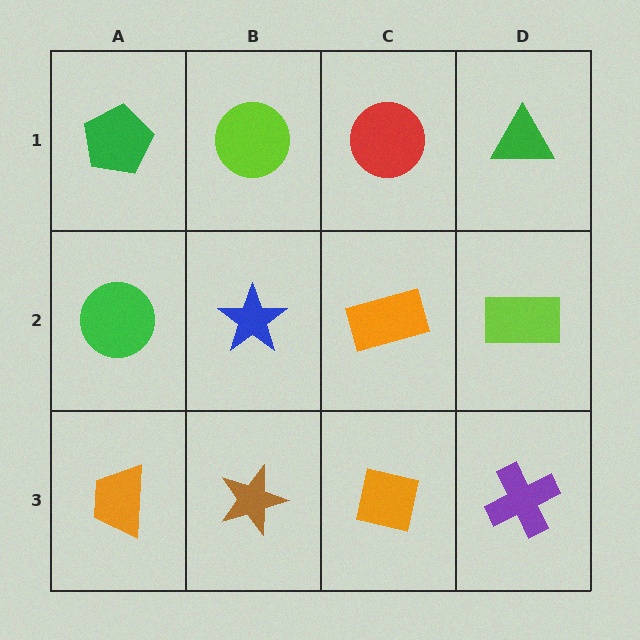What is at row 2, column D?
A lime rectangle.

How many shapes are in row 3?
4 shapes.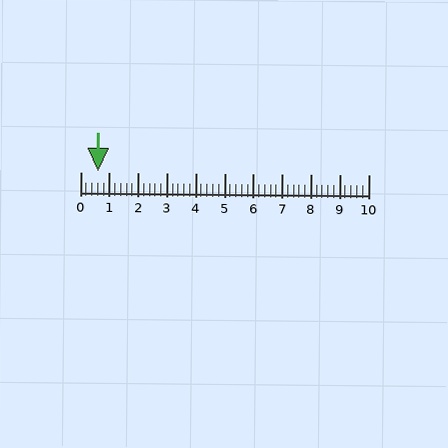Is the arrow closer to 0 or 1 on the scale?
The arrow is closer to 1.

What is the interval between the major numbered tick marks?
The major tick marks are spaced 1 units apart.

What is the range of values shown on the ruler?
The ruler shows values from 0 to 10.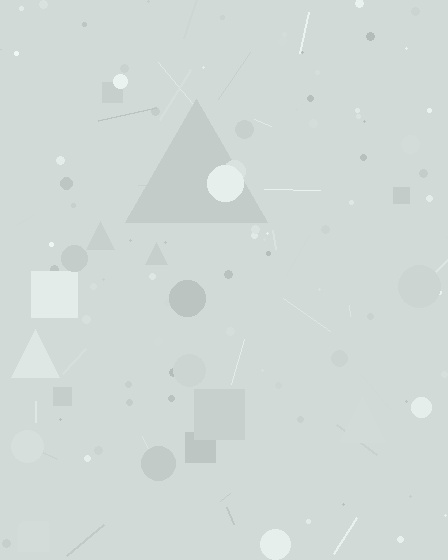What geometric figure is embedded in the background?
A triangle is embedded in the background.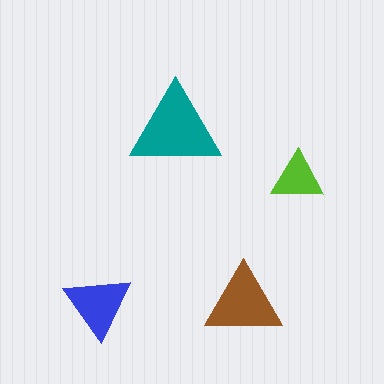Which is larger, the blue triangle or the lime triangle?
The blue one.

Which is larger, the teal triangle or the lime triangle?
The teal one.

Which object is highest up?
The teal triangle is topmost.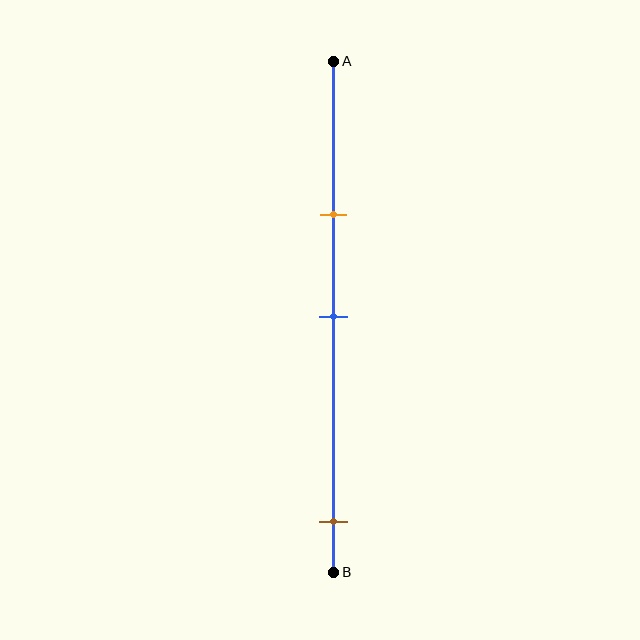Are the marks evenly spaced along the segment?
No, the marks are not evenly spaced.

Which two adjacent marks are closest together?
The orange and blue marks are the closest adjacent pair.